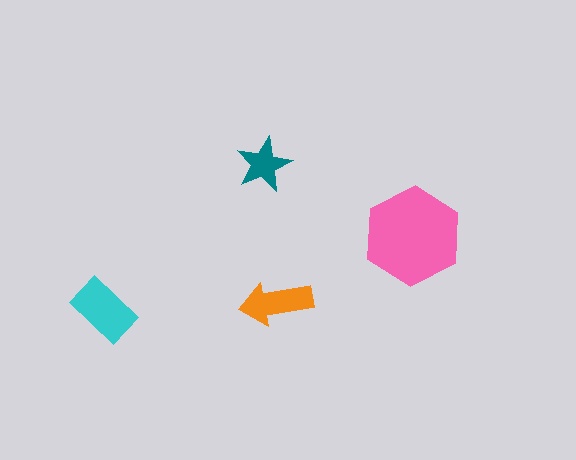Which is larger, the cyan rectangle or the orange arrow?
The cyan rectangle.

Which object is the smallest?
The teal star.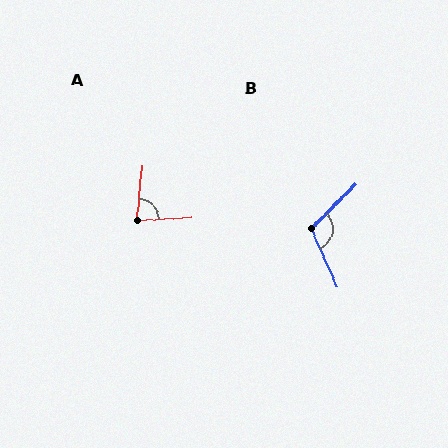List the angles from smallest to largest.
A (82°), B (111°).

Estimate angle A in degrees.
Approximately 82 degrees.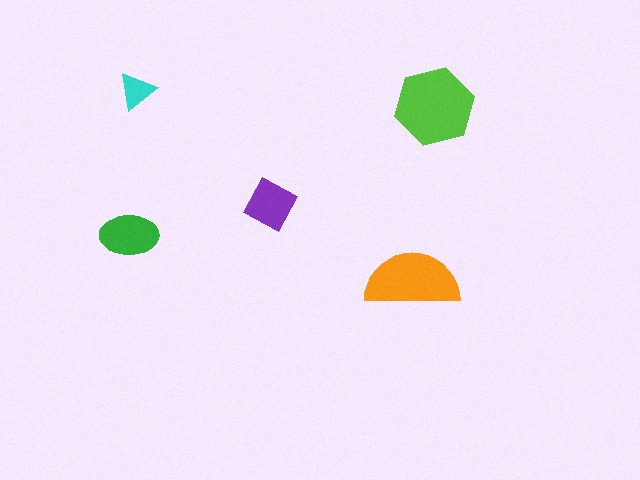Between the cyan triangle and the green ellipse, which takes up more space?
The green ellipse.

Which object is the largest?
The lime hexagon.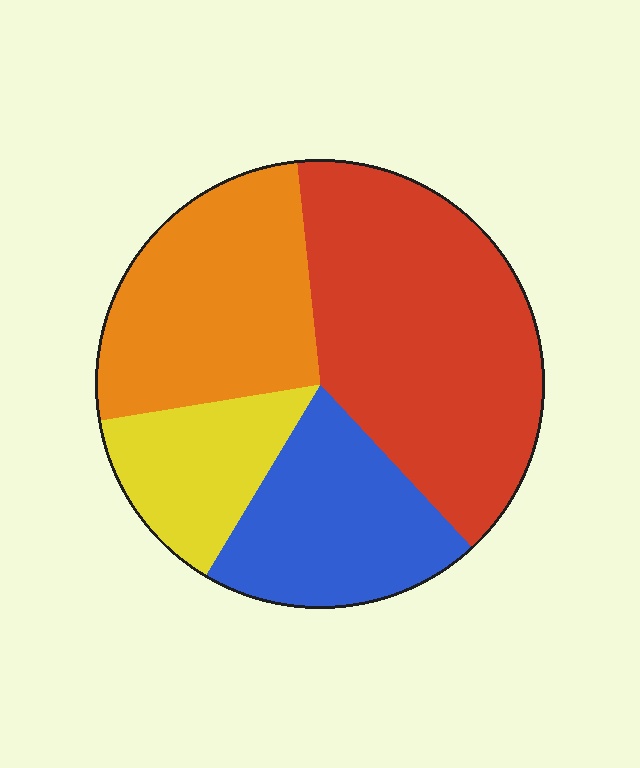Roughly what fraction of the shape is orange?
Orange covers roughly 25% of the shape.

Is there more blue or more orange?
Orange.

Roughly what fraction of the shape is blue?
Blue takes up about one fifth (1/5) of the shape.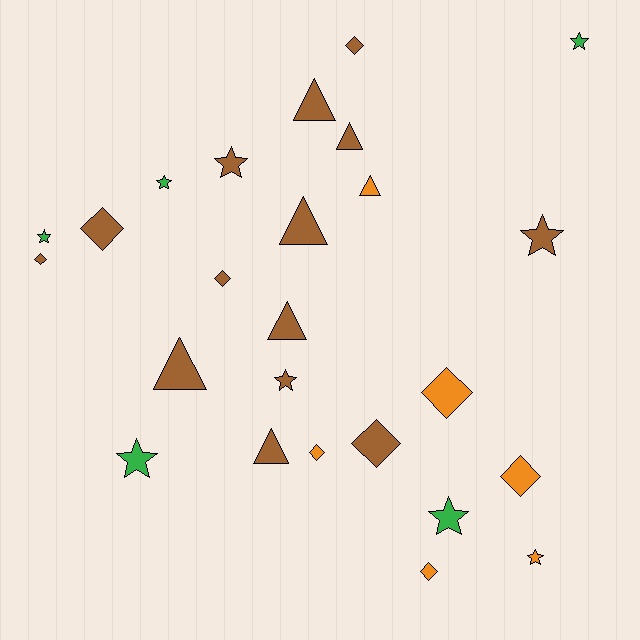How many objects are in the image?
There are 25 objects.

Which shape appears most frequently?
Star, with 9 objects.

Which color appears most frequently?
Brown, with 14 objects.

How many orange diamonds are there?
There are 4 orange diamonds.